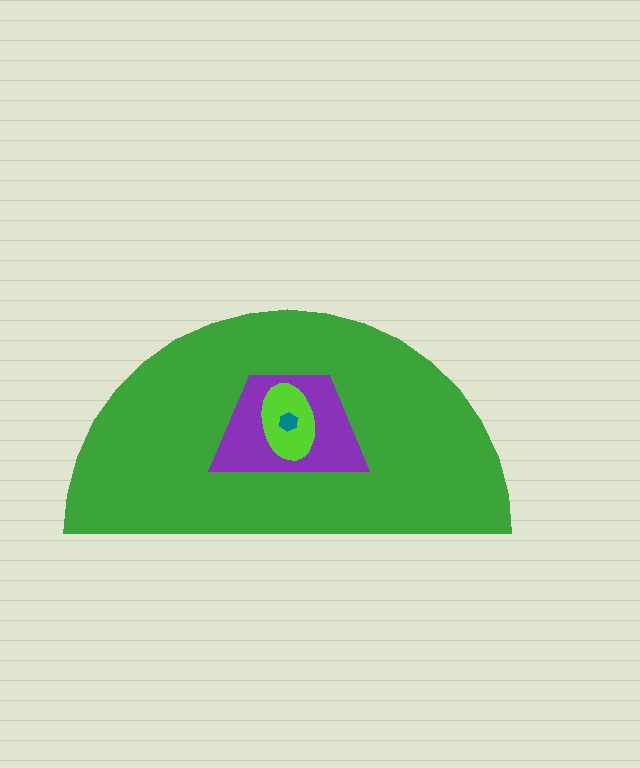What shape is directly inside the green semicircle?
The purple trapezoid.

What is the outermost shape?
The green semicircle.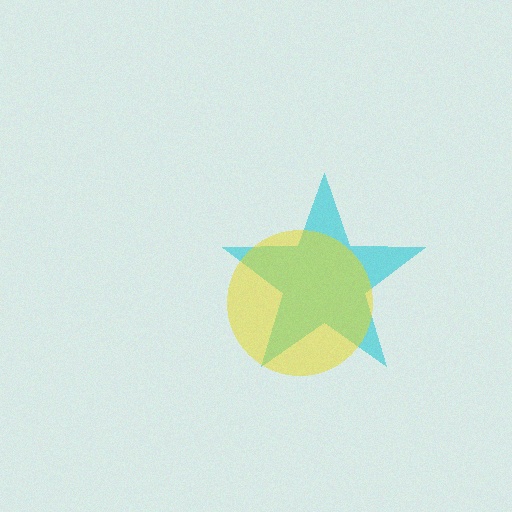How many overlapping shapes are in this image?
There are 2 overlapping shapes in the image.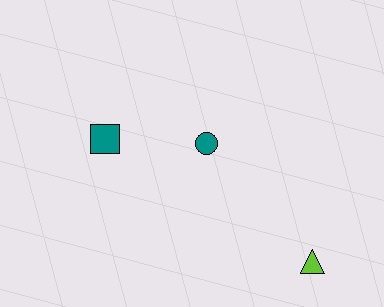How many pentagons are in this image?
There are no pentagons.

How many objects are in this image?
There are 3 objects.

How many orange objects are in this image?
There are no orange objects.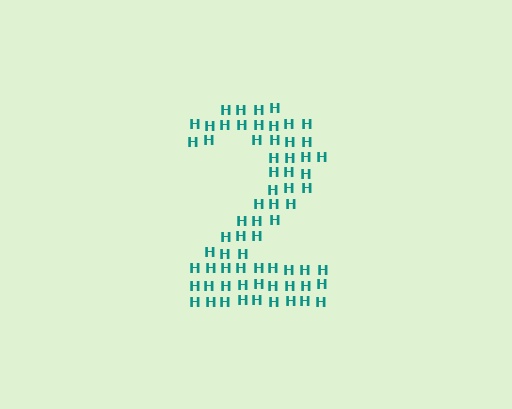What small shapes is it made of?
It is made of small letter H's.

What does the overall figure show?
The overall figure shows the digit 2.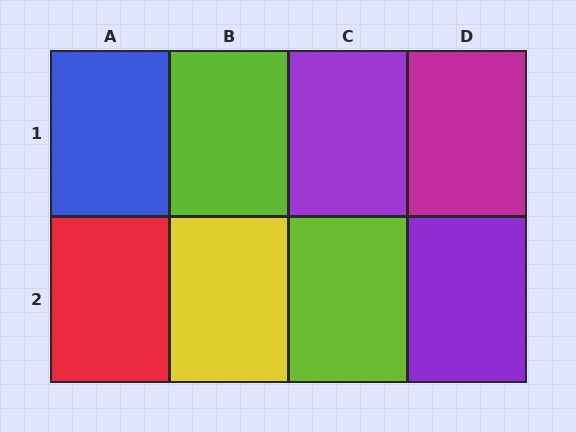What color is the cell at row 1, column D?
Magenta.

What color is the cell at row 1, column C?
Purple.